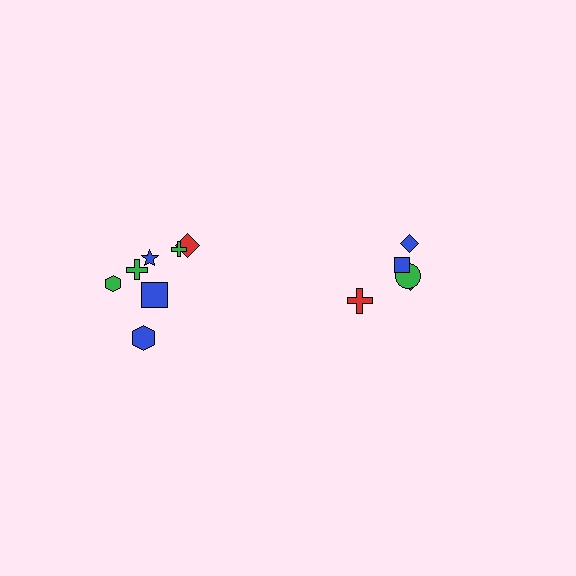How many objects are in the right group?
There are 5 objects.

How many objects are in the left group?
There are 7 objects.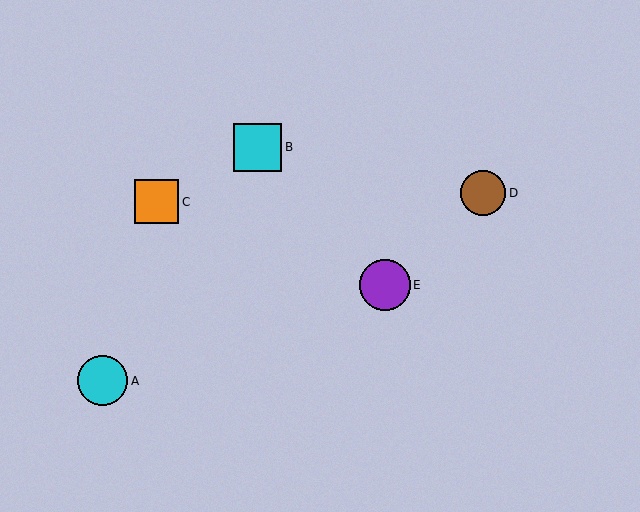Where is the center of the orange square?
The center of the orange square is at (157, 202).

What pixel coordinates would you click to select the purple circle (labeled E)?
Click at (385, 285) to select the purple circle E.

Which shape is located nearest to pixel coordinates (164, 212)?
The orange square (labeled C) at (157, 202) is nearest to that location.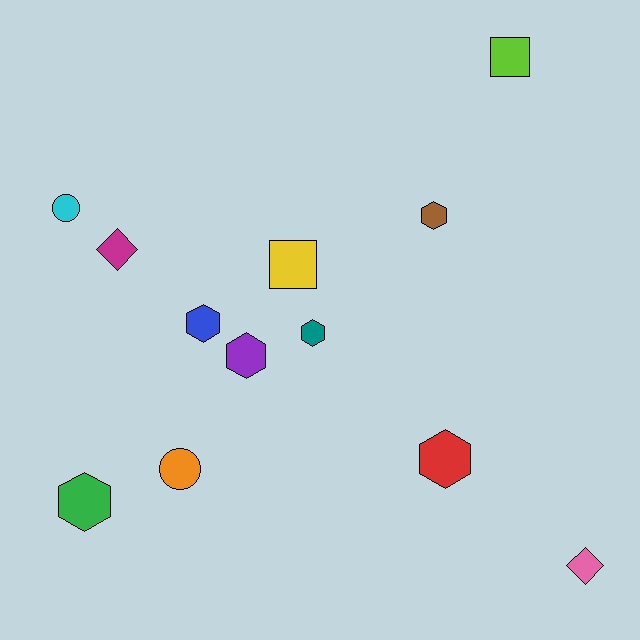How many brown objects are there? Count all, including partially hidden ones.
There is 1 brown object.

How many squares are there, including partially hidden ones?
There are 2 squares.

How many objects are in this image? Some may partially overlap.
There are 12 objects.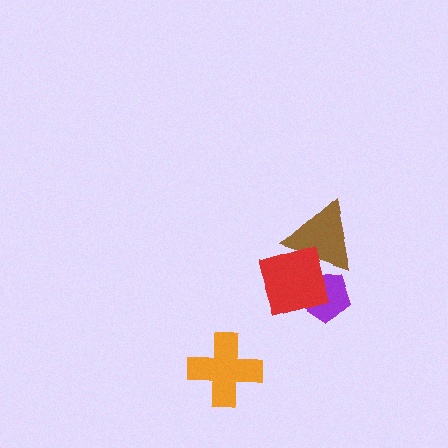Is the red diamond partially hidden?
No, no other shape covers it.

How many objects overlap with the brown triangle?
2 objects overlap with the brown triangle.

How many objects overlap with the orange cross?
0 objects overlap with the orange cross.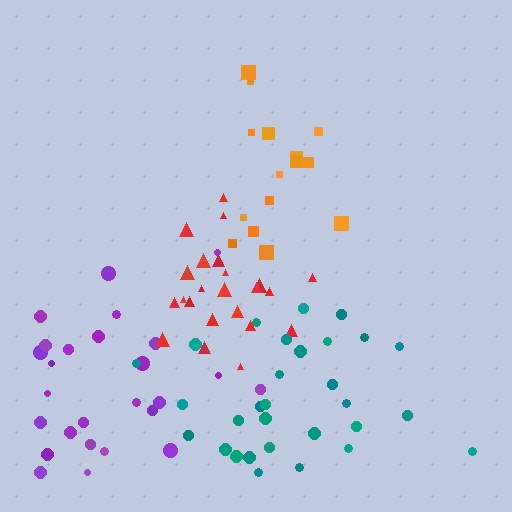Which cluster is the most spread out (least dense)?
Orange.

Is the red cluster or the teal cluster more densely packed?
Red.